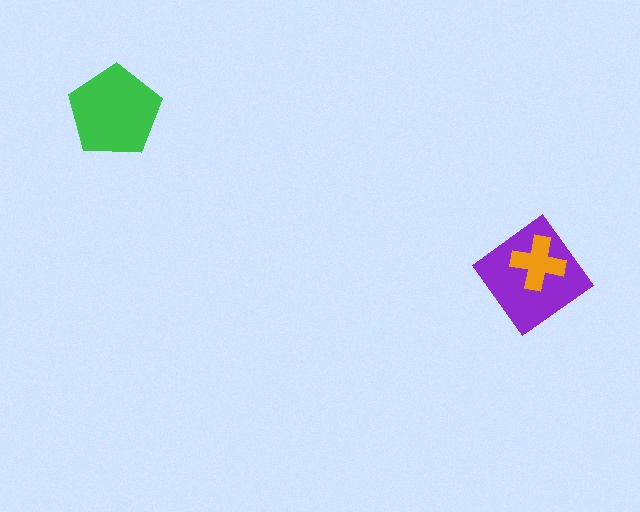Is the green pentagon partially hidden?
No, no other shape covers it.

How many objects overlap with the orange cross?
1 object overlaps with the orange cross.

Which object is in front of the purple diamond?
The orange cross is in front of the purple diamond.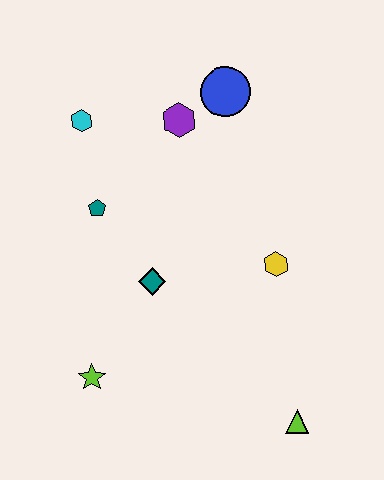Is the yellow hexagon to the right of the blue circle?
Yes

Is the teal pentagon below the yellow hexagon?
No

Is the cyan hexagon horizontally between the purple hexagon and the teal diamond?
No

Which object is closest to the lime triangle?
The yellow hexagon is closest to the lime triangle.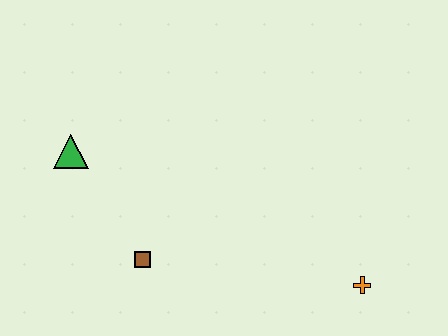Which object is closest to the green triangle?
The brown square is closest to the green triangle.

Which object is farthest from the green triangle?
The orange cross is farthest from the green triangle.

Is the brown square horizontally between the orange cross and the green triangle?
Yes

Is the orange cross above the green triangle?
No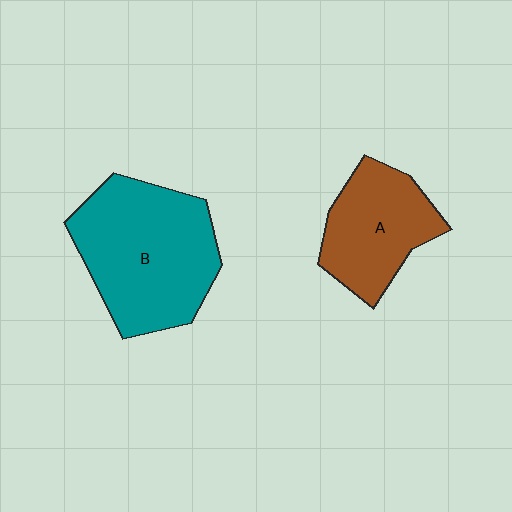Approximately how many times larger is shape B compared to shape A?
Approximately 1.6 times.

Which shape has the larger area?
Shape B (teal).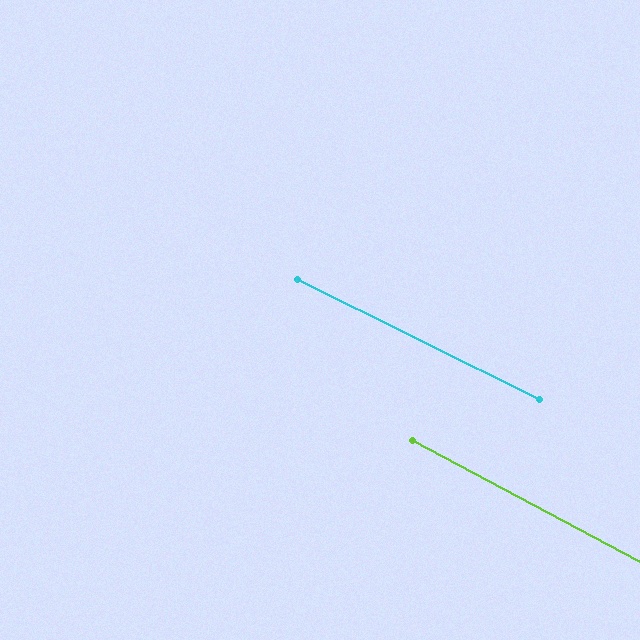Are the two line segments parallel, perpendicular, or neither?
Parallel — their directions differ by only 1.7°.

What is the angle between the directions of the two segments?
Approximately 2 degrees.